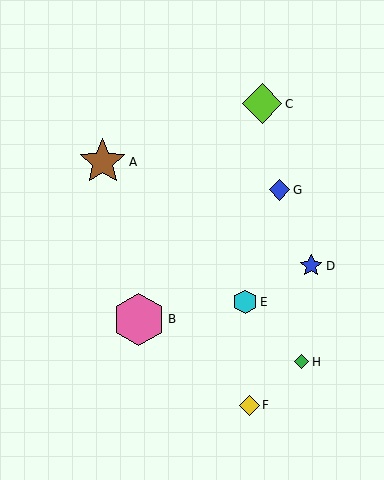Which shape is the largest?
The pink hexagon (labeled B) is the largest.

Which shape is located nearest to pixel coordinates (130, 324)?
The pink hexagon (labeled B) at (139, 319) is nearest to that location.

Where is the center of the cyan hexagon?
The center of the cyan hexagon is at (245, 302).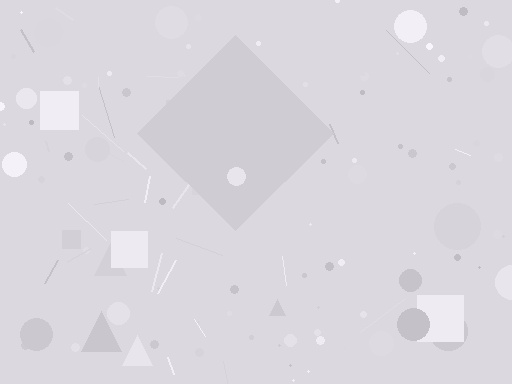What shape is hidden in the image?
A diamond is hidden in the image.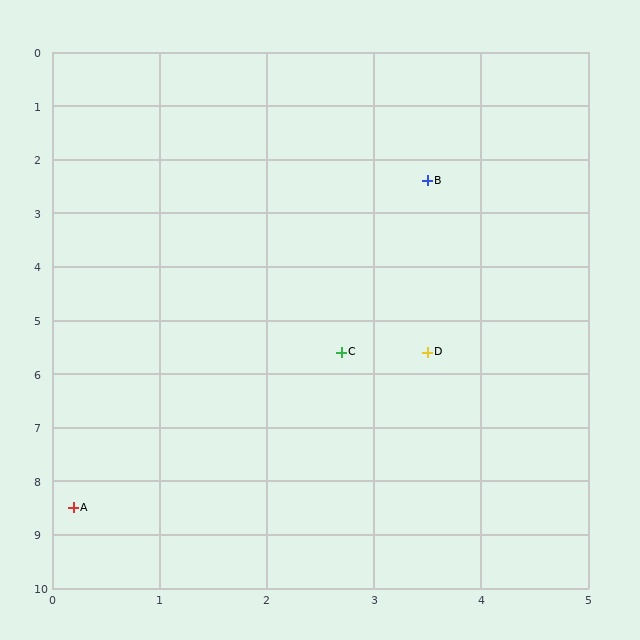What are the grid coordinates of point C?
Point C is at approximately (2.7, 5.6).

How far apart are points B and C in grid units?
Points B and C are about 3.3 grid units apart.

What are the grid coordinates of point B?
Point B is at approximately (3.5, 2.4).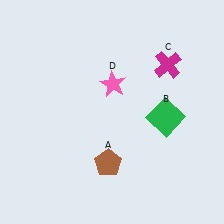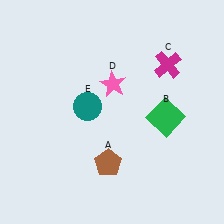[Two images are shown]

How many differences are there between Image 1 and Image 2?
There is 1 difference between the two images.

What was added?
A teal circle (E) was added in Image 2.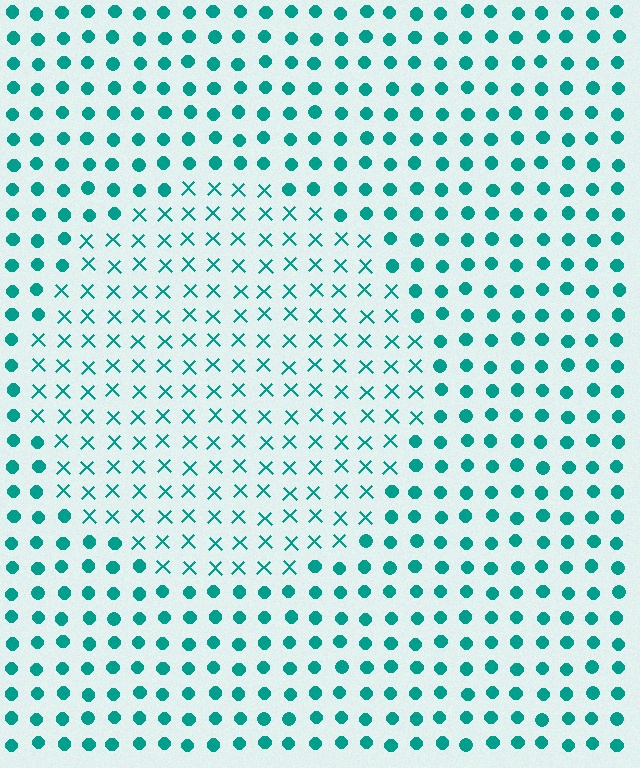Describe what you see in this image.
The image is filled with small teal elements arranged in a uniform grid. A circle-shaped region contains X marks, while the surrounding area contains circles. The boundary is defined purely by the change in element shape.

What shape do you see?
I see a circle.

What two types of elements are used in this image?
The image uses X marks inside the circle region and circles outside it.